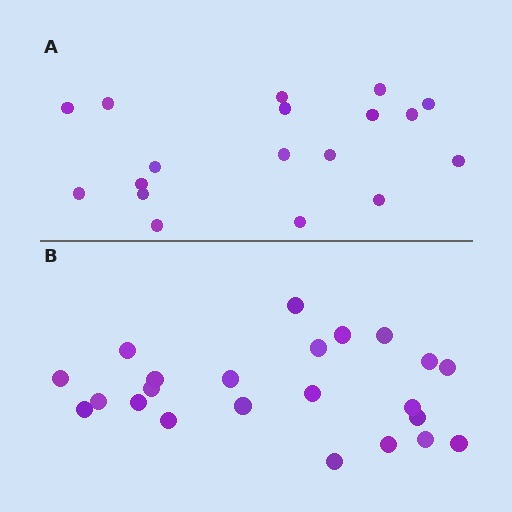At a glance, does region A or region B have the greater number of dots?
Region B (the bottom region) has more dots.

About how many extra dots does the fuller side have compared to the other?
Region B has about 5 more dots than region A.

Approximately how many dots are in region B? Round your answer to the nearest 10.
About 20 dots. (The exact count is 23, which rounds to 20.)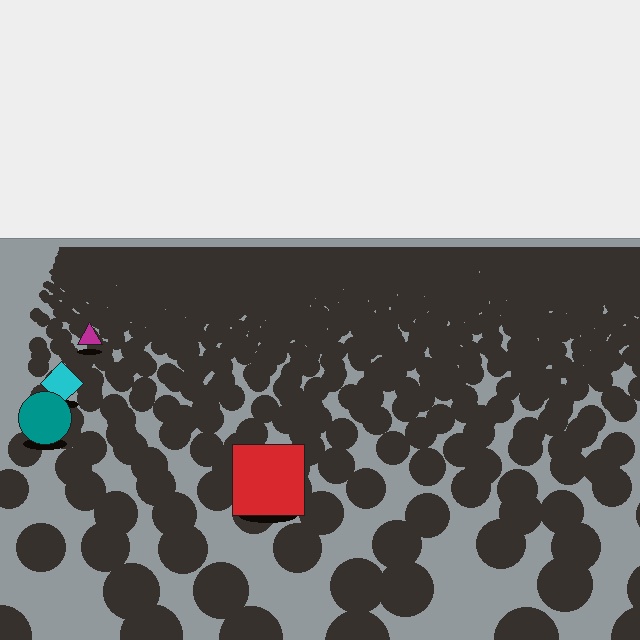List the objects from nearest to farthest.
From nearest to farthest: the red square, the teal circle, the cyan diamond, the magenta triangle.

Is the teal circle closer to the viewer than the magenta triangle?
Yes. The teal circle is closer — you can tell from the texture gradient: the ground texture is coarser near it.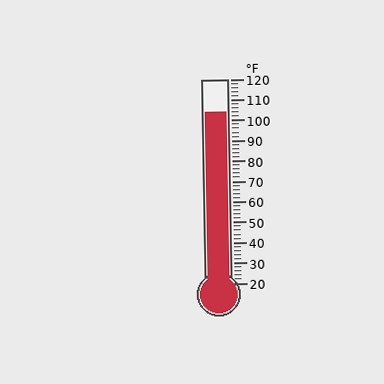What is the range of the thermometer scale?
The thermometer scale ranges from 20°F to 120°F.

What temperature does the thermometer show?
The thermometer shows approximately 104°F.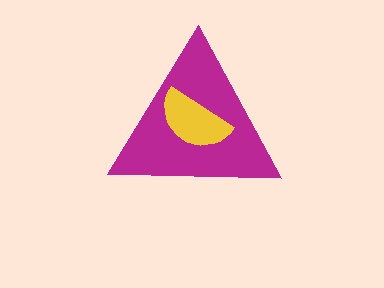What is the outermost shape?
The magenta triangle.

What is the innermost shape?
The yellow semicircle.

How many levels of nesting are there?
2.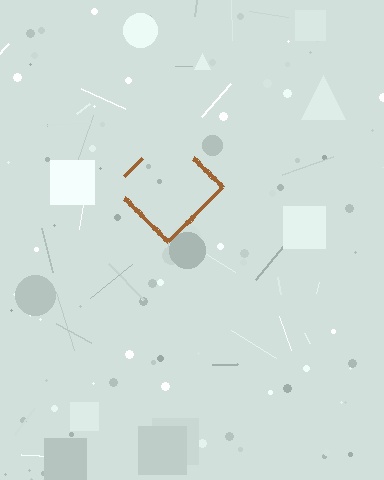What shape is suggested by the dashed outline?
The dashed outline suggests a diamond.